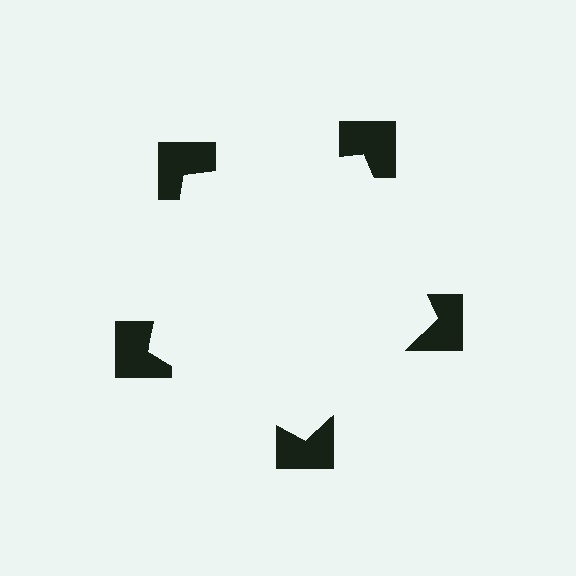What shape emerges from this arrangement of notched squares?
An illusory pentagon — its edges are inferred from the aligned wedge cuts in the notched squares, not physically drawn.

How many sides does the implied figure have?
5 sides.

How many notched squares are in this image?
There are 5 — one at each vertex of the illusory pentagon.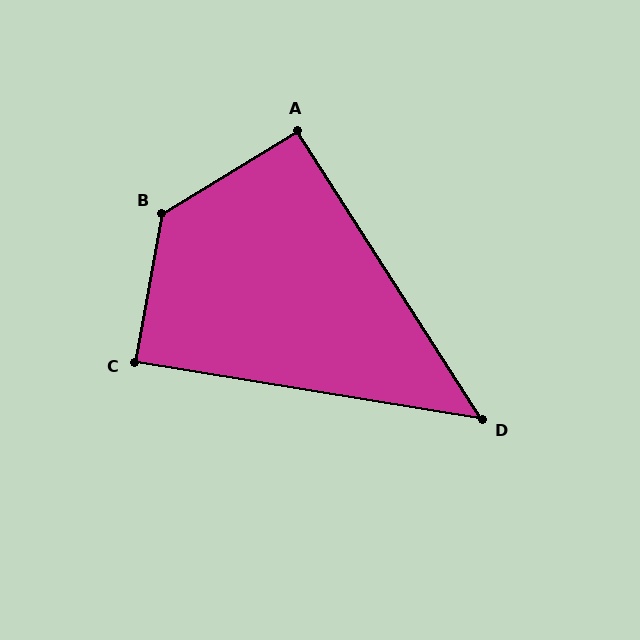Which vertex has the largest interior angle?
B, at approximately 132 degrees.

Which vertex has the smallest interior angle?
D, at approximately 48 degrees.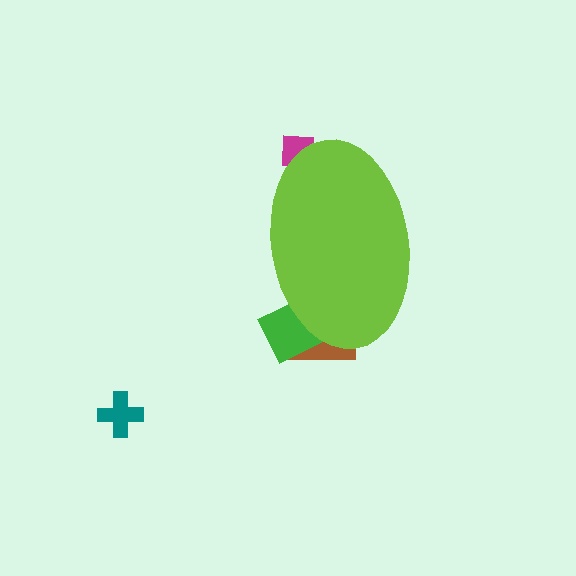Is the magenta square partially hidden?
Yes, the magenta square is partially hidden behind the lime ellipse.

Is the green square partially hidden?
Yes, the green square is partially hidden behind the lime ellipse.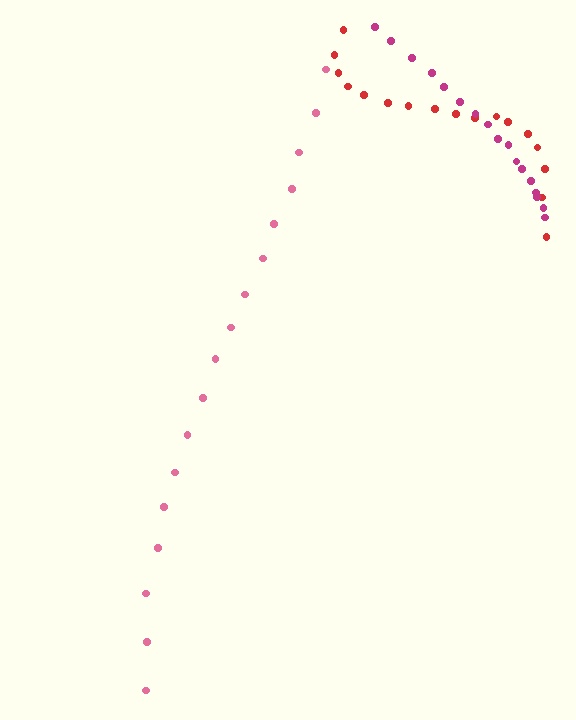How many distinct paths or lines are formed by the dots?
There are 3 distinct paths.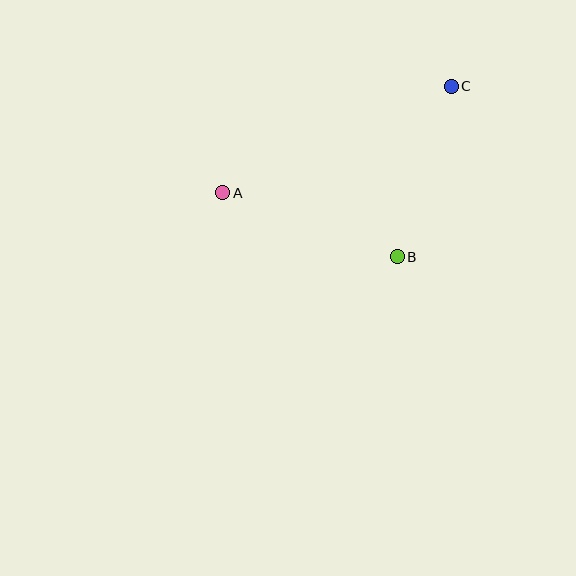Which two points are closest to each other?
Points B and C are closest to each other.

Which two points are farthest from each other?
Points A and C are farthest from each other.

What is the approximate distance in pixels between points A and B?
The distance between A and B is approximately 186 pixels.